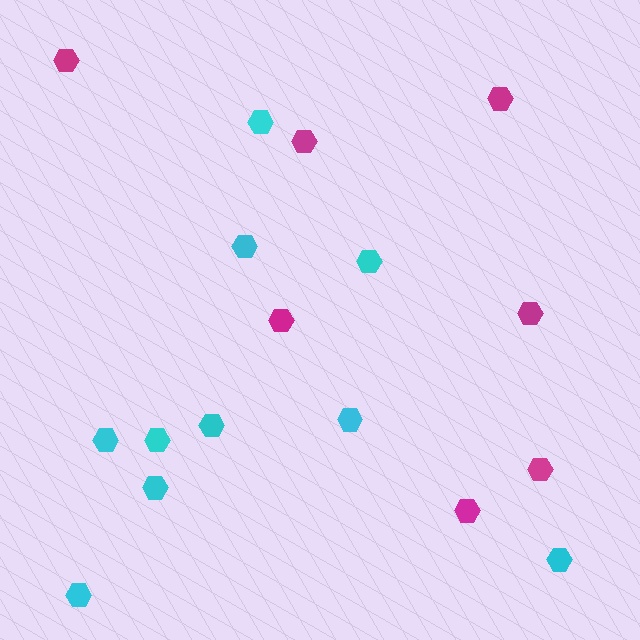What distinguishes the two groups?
There are 2 groups: one group of magenta hexagons (7) and one group of cyan hexagons (10).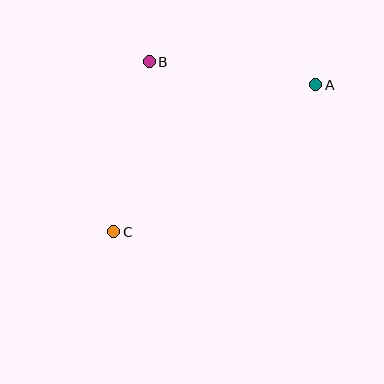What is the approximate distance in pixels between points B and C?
The distance between B and C is approximately 174 pixels.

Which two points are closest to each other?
Points A and B are closest to each other.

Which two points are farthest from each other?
Points A and C are farthest from each other.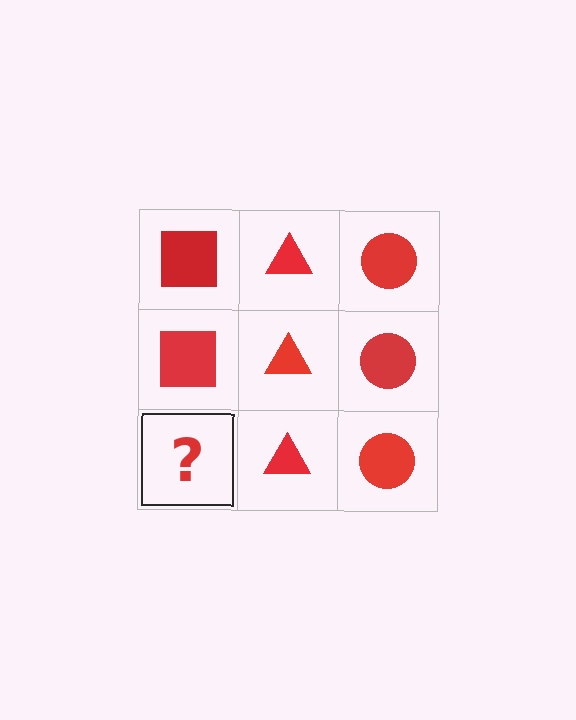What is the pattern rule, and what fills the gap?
The rule is that each column has a consistent shape. The gap should be filled with a red square.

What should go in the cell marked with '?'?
The missing cell should contain a red square.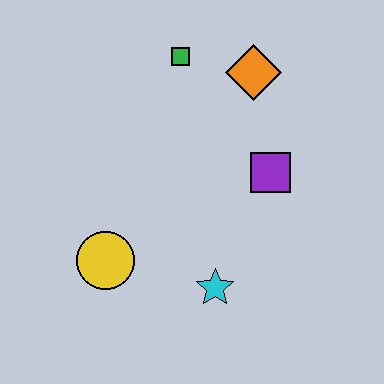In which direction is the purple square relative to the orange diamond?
The purple square is below the orange diamond.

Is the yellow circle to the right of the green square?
No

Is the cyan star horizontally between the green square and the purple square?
Yes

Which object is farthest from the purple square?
The yellow circle is farthest from the purple square.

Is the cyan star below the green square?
Yes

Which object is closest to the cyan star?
The yellow circle is closest to the cyan star.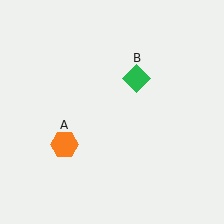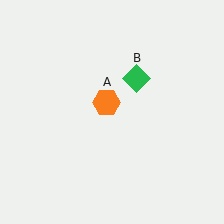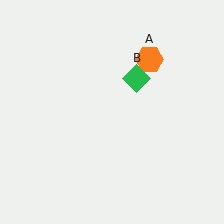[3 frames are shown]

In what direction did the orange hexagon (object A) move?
The orange hexagon (object A) moved up and to the right.